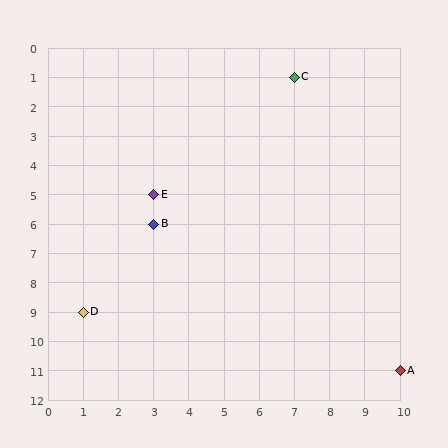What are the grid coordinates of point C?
Point C is at grid coordinates (7, 1).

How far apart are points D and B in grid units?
Points D and B are 2 columns and 3 rows apart (about 3.6 grid units diagonally).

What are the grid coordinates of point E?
Point E is at grid coordinates (3, 5).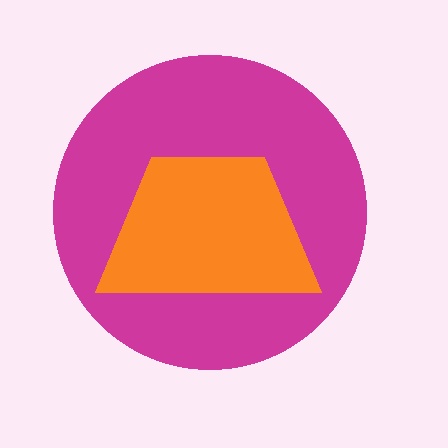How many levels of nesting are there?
2.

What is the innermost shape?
The orange trapezoid.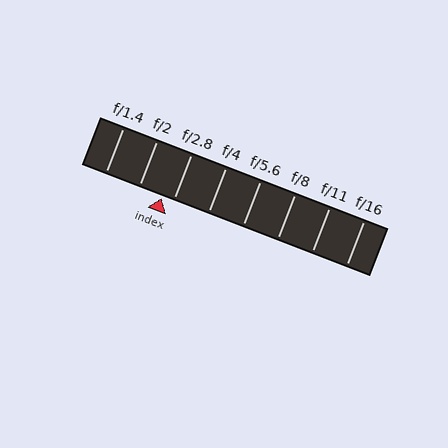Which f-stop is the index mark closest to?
The index mark is closest to f/2.8.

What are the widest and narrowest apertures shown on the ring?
The widest aperture shown is f/1.4 and the narrowest is f/16.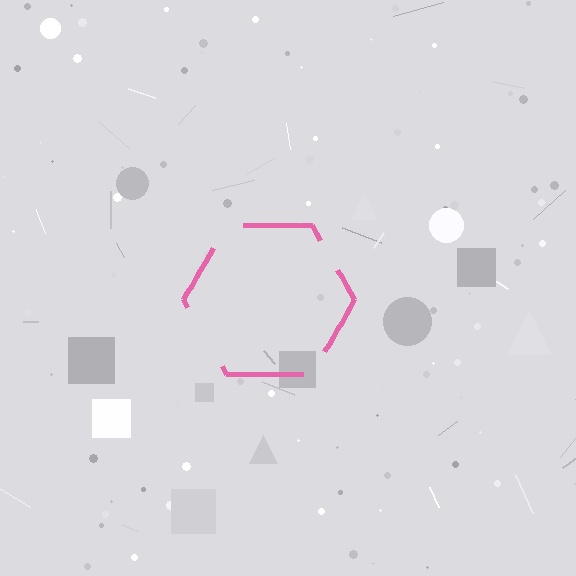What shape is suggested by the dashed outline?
The dashed outline suggests a hexagon.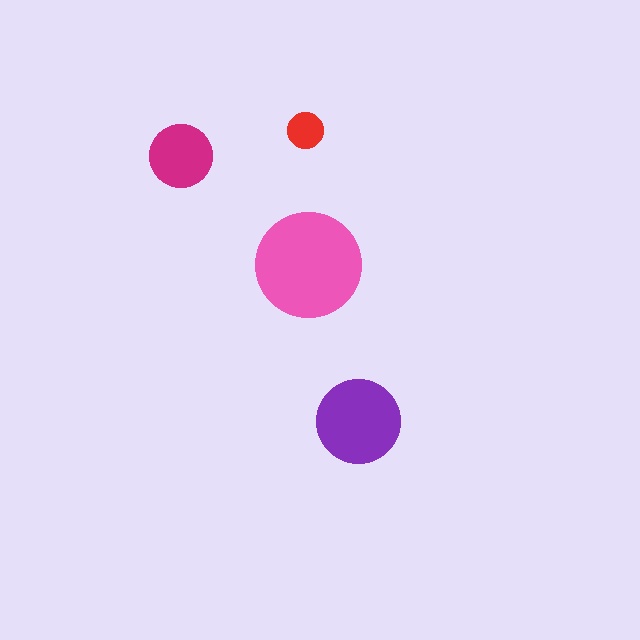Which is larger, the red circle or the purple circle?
The purple one.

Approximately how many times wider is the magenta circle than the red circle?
About 1.5 times wider.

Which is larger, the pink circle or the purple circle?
The pink one.